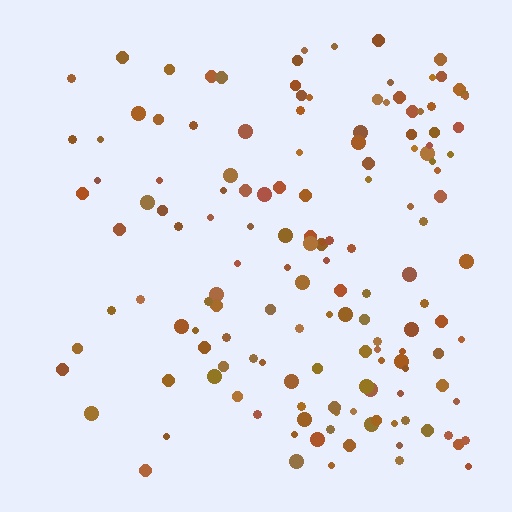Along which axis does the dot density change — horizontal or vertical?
Horizontal.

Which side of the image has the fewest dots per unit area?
The left.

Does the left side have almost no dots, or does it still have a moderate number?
Still a moderate number, just noticeably fewer than the right.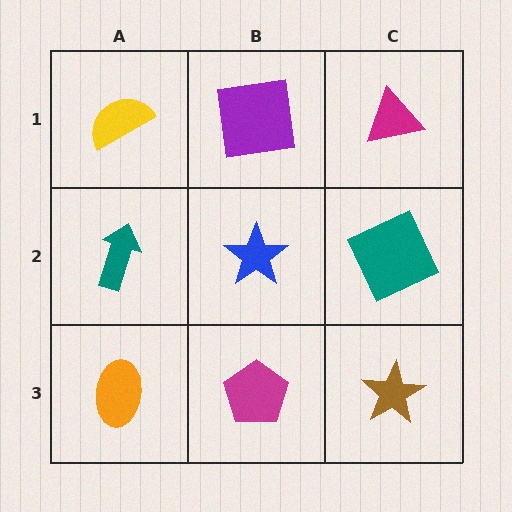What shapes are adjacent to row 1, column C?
A teal square (row 2, column C), a purple square (row 1, column B).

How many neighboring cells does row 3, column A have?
2.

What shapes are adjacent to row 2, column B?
A purple square (row 1, column B), a magenta pentagon (row 3, column B), a teal arrow (row 2, column A), a teal square (row 2, column C).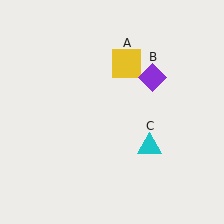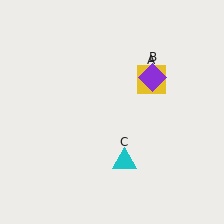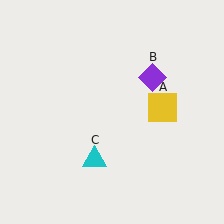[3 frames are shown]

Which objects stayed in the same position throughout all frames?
Purple diamond (object B) remained stationary.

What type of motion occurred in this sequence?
The yellow square (object A), cyan triangle (object C) rotated clockwise around the center of the scene.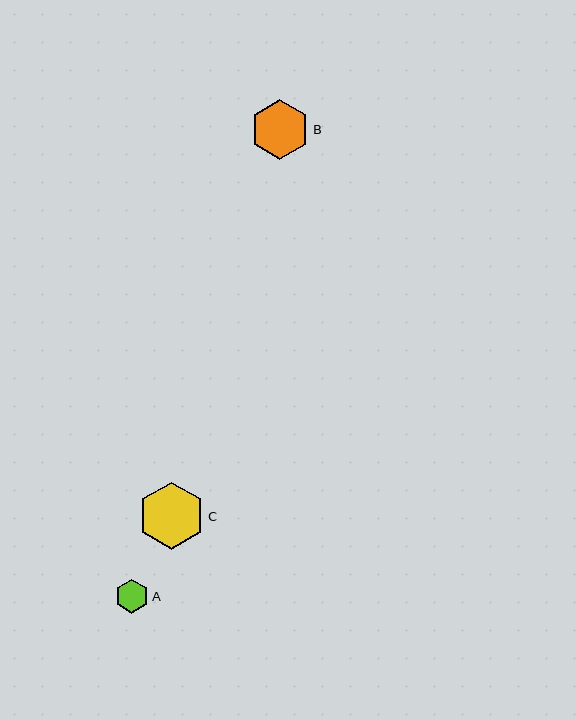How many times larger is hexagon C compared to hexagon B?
Hexagon C is approximately 1.1 times the size of hexagon B.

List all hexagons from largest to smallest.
From largest to smallest: C, B, A.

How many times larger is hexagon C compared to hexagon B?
Hexagon C is approximately 1.1 times the size of hexagon B.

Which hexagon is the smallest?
Hexagon A is the smallest with a size of approximately 34 pixels.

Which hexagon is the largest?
Hexagon C is the largest with a size of approximately 67 pixels.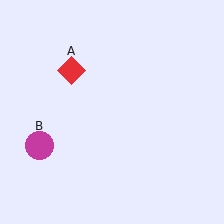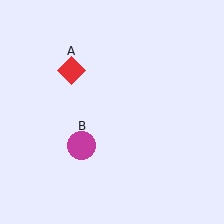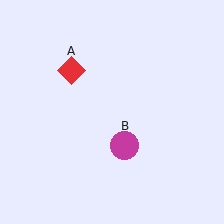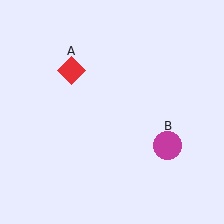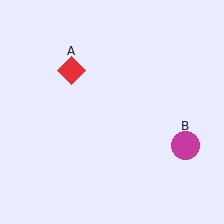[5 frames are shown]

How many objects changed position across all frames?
1 object changed position: magenta circle (object B).